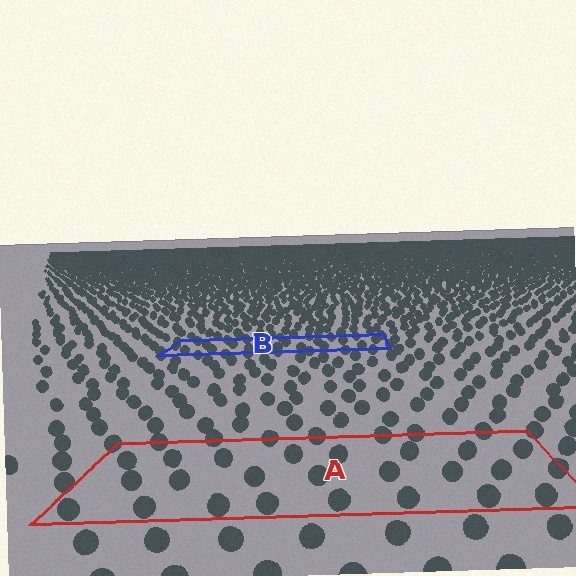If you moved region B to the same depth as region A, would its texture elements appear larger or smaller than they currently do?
They would appear larger. At a closer depth, the same texture elements are projected at a bigger on-screen size.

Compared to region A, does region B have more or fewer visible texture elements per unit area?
Region B has more texture elements per unit area — they are packed more densely because it is farther away.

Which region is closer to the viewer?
Region A is closer. The texture elements there are larger and more spread out.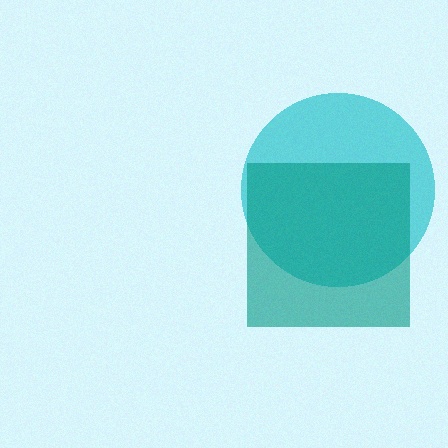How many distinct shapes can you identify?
There are 2 distinct shapes: a cyan circle, a teal square.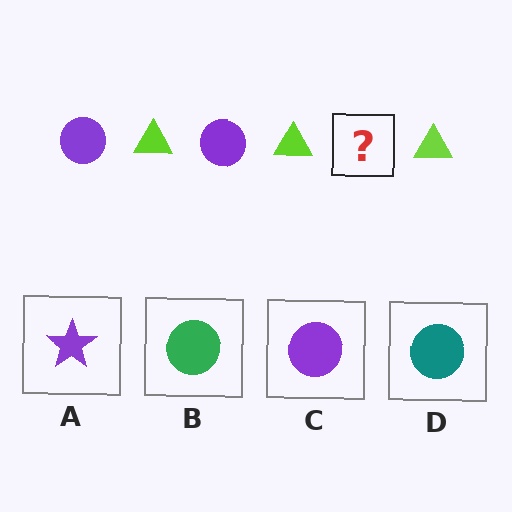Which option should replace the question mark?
Option C.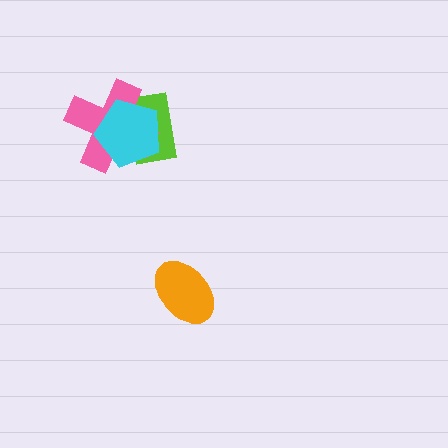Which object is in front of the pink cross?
The cyan pentagon is in front of the pink cross.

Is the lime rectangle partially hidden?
Yes, it is partially covered by another shape.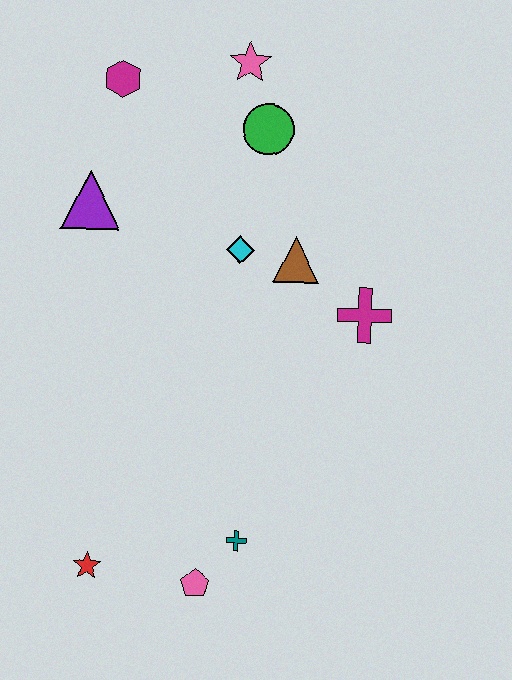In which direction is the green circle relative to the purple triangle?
The green circle is to the right of the purple triangle.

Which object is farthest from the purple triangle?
The pink pentagon is farthest from the purple triangle.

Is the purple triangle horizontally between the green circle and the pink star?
No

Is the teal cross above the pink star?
No